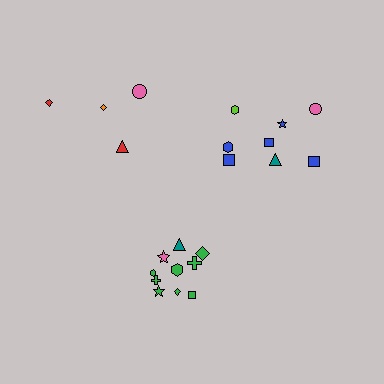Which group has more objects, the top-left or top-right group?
The top-right group.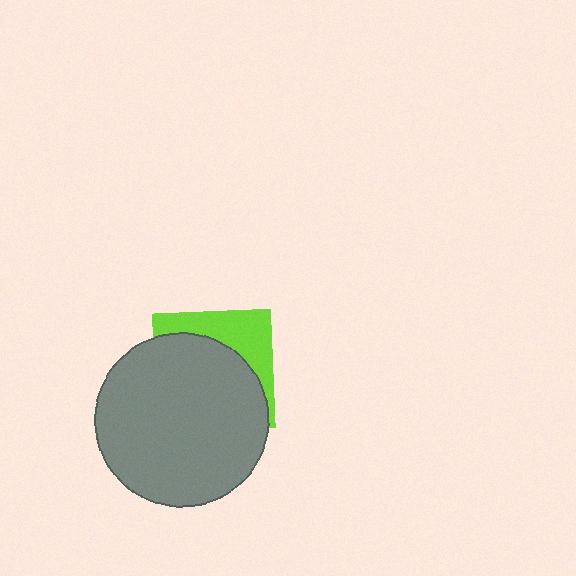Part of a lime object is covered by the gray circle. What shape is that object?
It is a square.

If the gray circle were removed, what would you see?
You would see the complete lime square.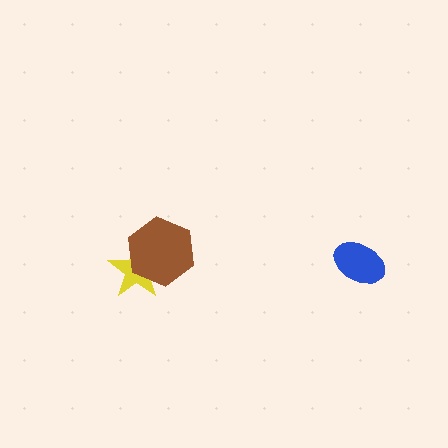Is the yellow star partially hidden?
Yes, it is partially covered by another shape.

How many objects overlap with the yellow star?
1 object overlaps with the yellow star.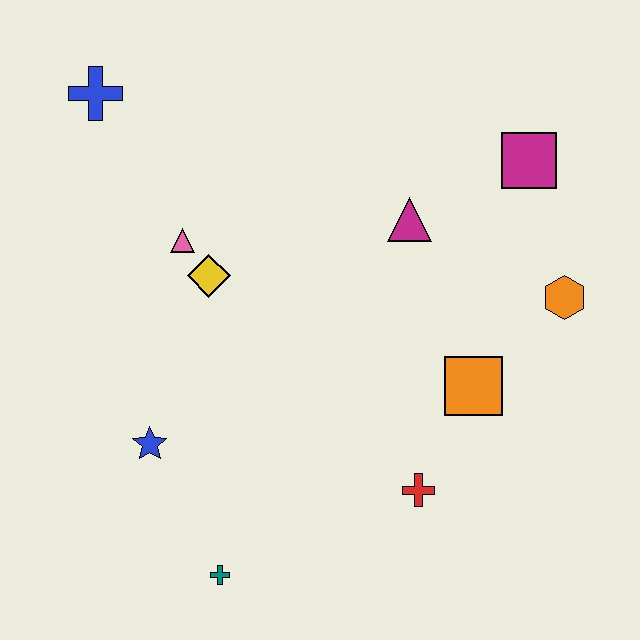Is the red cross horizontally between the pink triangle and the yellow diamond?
No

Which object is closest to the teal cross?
The blue star is closest to the teal cross.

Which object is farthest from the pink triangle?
The orange hexagon is farthest from the pink triangle.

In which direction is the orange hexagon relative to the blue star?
The orange hexagon is to the right of the blue star.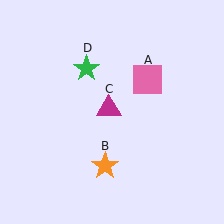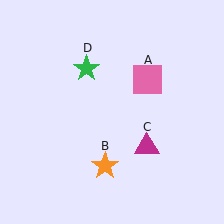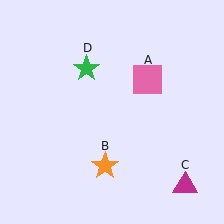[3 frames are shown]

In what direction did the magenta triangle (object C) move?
The magenta triangle (object C) moved down and to the right.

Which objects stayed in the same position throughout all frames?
Pink square (object A) and orange star (object B) and green star (object D) remained stationary.